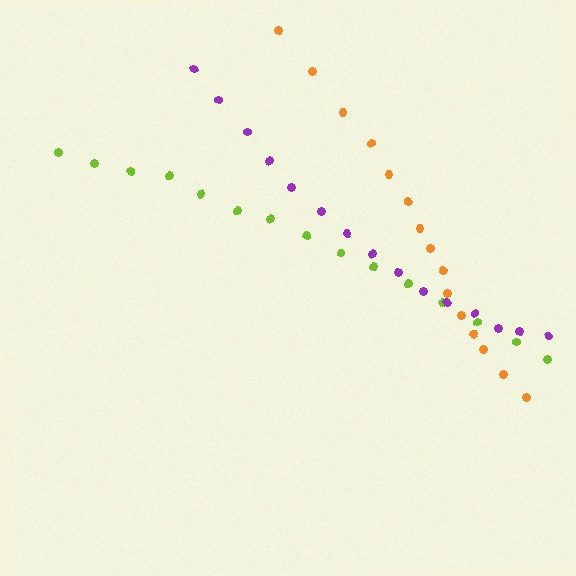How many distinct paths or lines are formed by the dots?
There are 3 distinct paths.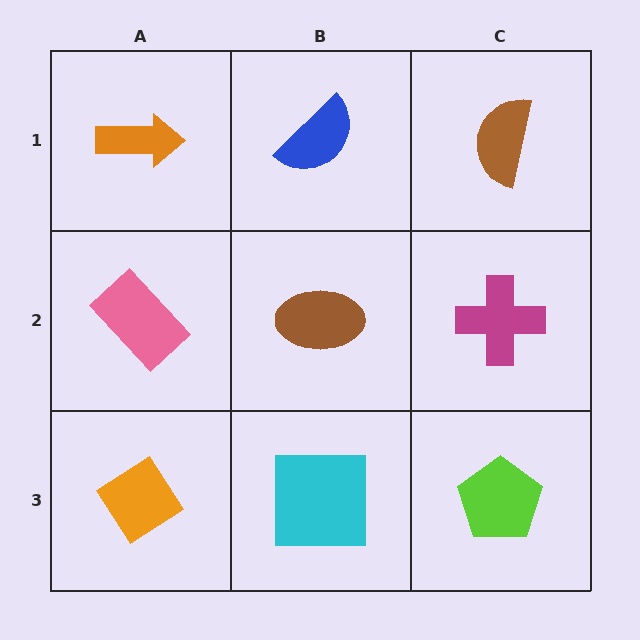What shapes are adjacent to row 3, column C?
A magenta cross (row 2, column C), a cyan square (row 3, column B).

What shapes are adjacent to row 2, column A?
An orange arrow (row 1, column A), an orange diamond (row 3, column A), a brown ellipse (row 2, column B).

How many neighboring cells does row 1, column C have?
2.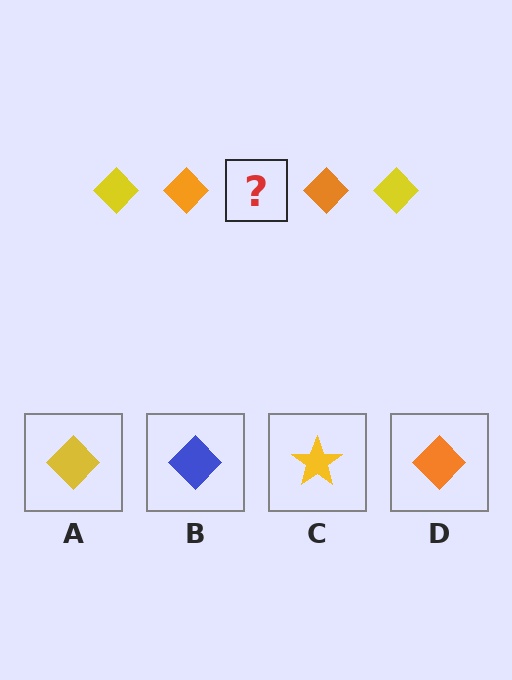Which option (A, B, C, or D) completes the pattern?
A.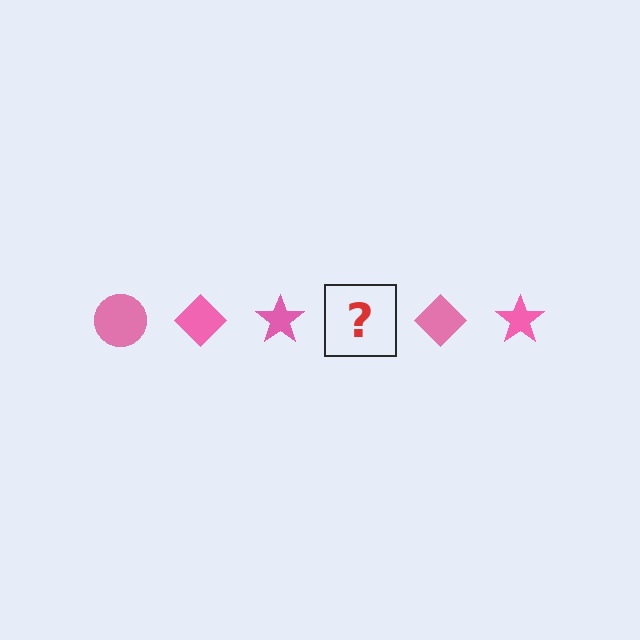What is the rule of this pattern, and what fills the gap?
The rule is that the pattern cycles through circle, diamond, star shapes in pink. The gap should be filled with a pink circle.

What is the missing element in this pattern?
The missing element is a pink circle.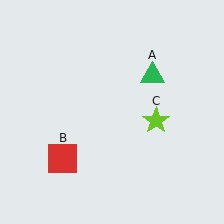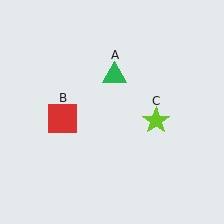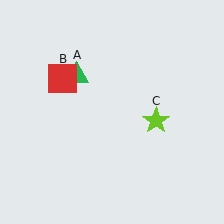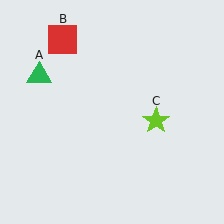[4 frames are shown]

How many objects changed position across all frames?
2 objects changed position: green triangle (object A), red square (object B).